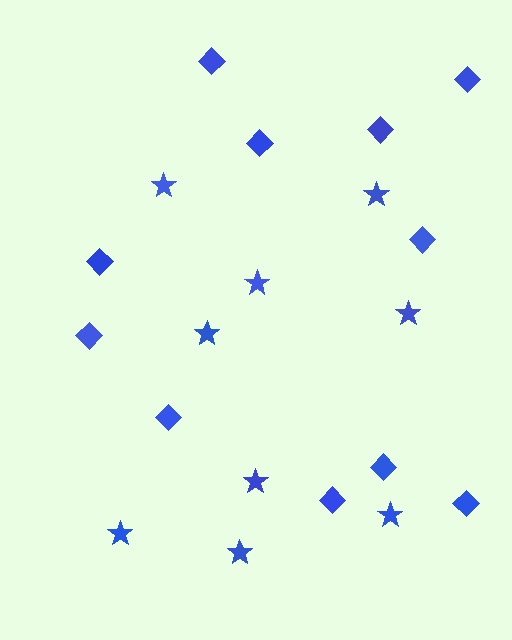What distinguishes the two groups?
There are 2 groups: one group of stars (9) and one group of diamonds (11).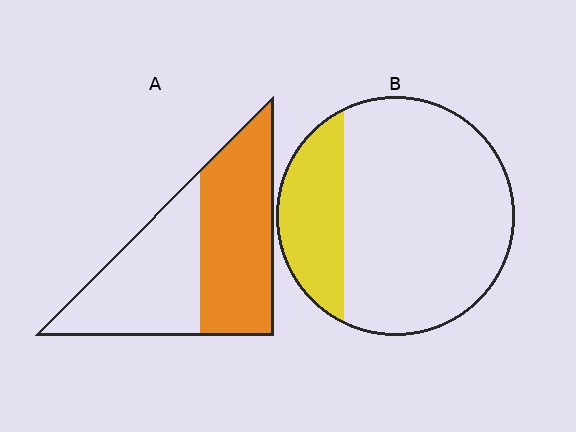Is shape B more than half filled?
No.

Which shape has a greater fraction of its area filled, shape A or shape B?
Shape A.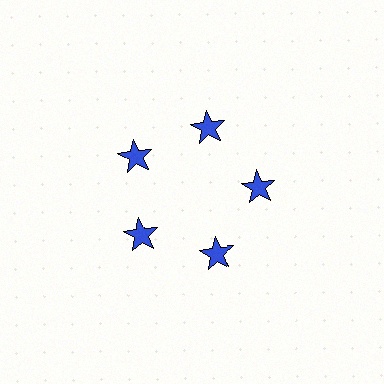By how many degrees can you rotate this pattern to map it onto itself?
The pattern maps onto itself every 72 degrees of rotation.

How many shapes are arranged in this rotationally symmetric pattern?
There are 5 shapes, arranged in 5 groups of 1.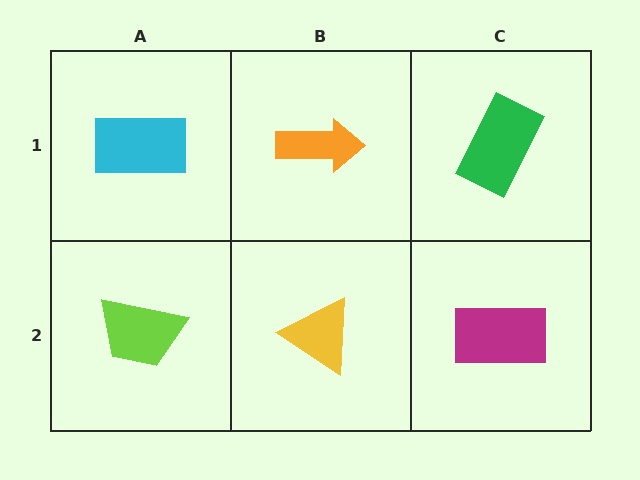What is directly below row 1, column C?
A magenta rectangle.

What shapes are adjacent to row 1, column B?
A yellow triangle (row 2, column B), a cyan rectangle (row 1, column A), a green rectangle (row 1, column C).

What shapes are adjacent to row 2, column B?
An orange arrow (row 1, column B), a lime trapezoid (row 2, column A), a magenta rectangle (row 2, column C).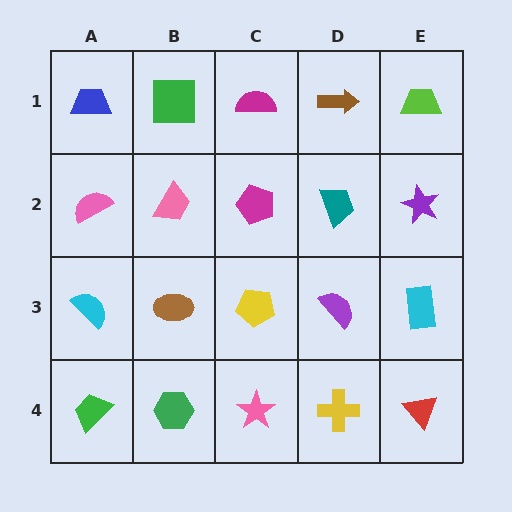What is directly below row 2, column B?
A brown ellipse.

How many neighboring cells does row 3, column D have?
4.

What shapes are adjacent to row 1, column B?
A pink trapezoid (row 2, column B), a blue trapezoid (row 1, column A), a magenta semicircle (row 1, column C).